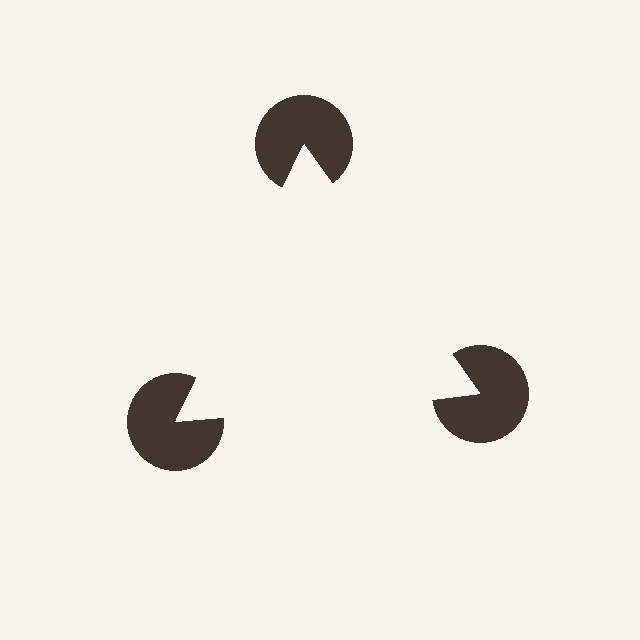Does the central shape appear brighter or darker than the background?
It typically appears slightly brighter than the background, even though no actual brightness change is drawn.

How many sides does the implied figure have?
3 sides.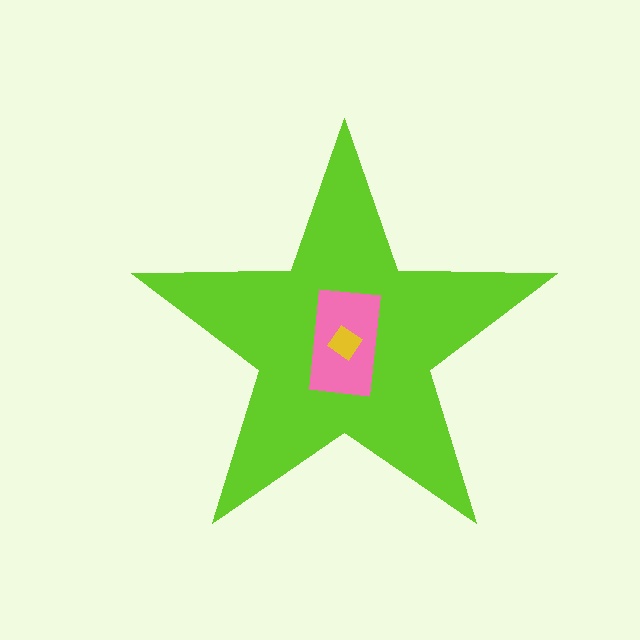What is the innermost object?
The yellow diamond.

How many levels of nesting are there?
3.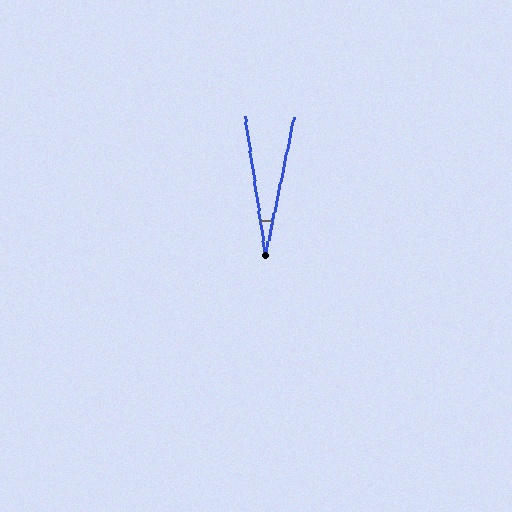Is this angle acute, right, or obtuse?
It is acute.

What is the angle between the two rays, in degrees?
Approximately 20 degrees.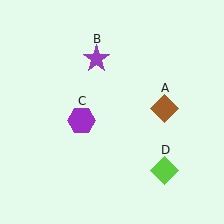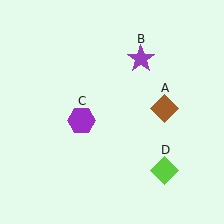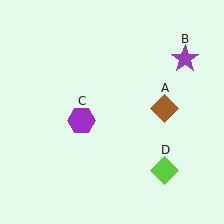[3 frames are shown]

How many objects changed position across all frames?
1 object changed position: purple star (object B).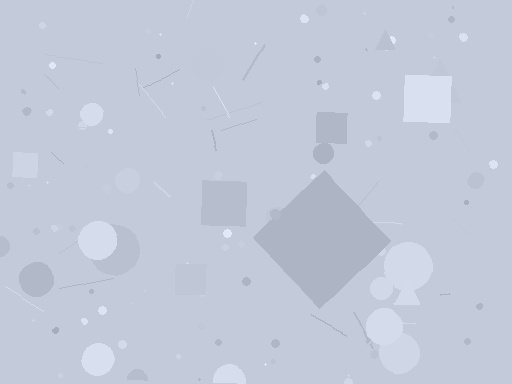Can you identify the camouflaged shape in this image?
The camouflaged shape is a diamond.